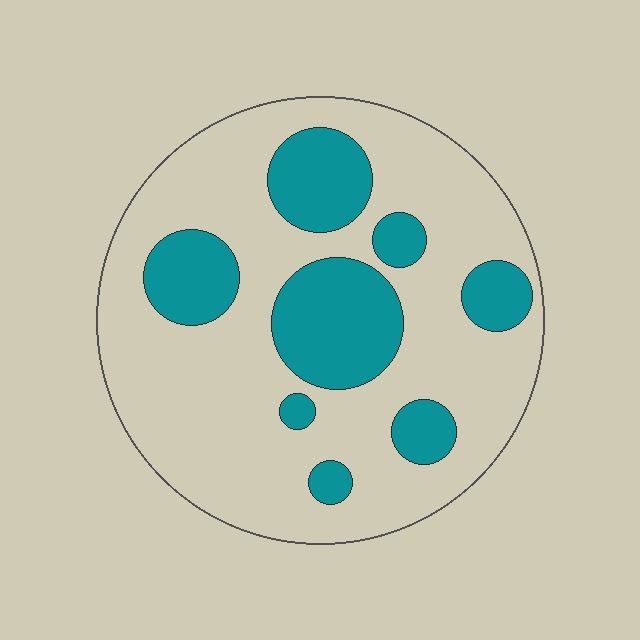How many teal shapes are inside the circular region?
8.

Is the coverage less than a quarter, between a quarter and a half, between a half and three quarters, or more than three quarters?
Between a quarter and a half.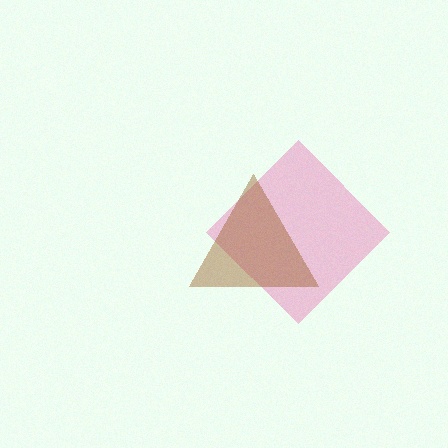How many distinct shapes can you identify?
There are 2 distinct shapes: a pink diamond, a brown triangle.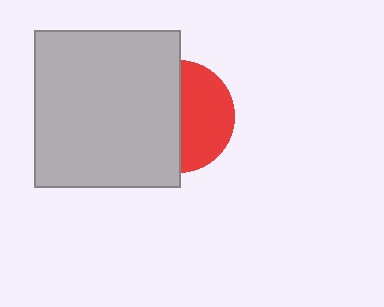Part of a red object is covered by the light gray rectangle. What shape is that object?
It is a circle.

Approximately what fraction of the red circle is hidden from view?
Roughly 53% of the red circle is hidden behind the light gray rectangle.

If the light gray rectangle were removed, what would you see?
You would see the complete red circle.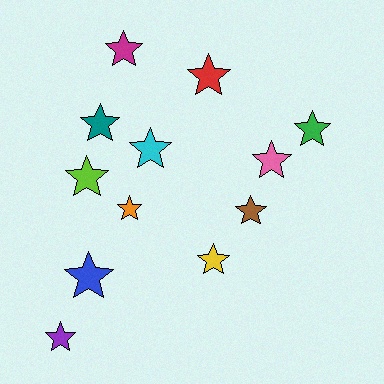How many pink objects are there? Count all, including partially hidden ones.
There is 1 pink object.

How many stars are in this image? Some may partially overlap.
There are 12 stars.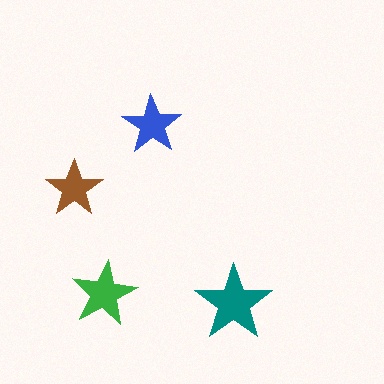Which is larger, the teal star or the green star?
The teal one.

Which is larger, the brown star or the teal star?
The teal one.